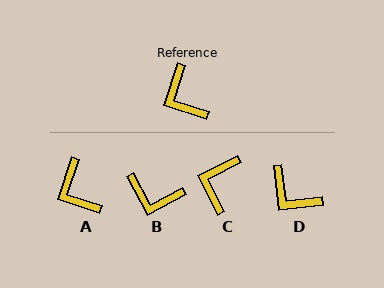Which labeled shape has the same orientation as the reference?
A.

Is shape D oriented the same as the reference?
No, it is off by about 25 degrees.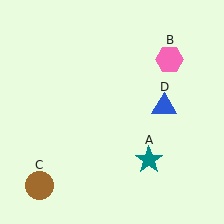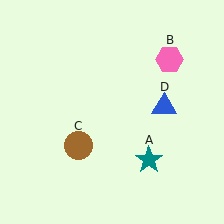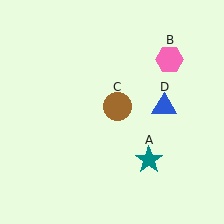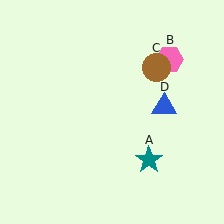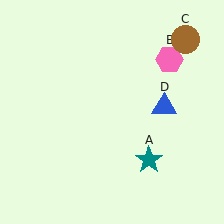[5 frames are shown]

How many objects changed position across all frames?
1 object changed position: brown circle (object C).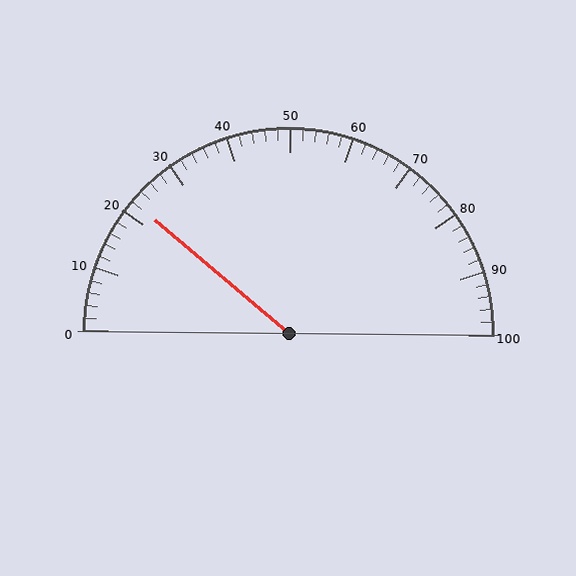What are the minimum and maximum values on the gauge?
The gauge ranges from 0 to 100.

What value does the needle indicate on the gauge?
The needle indicates approximately 22.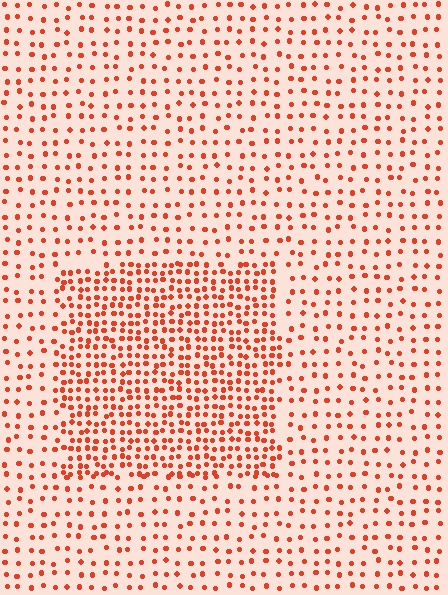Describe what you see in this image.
The image contains small red elements arranged at two different densities. A rectangle-shaped region is visible where the elements are more densely packed than the surrounding area.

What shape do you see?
I see a rectangle.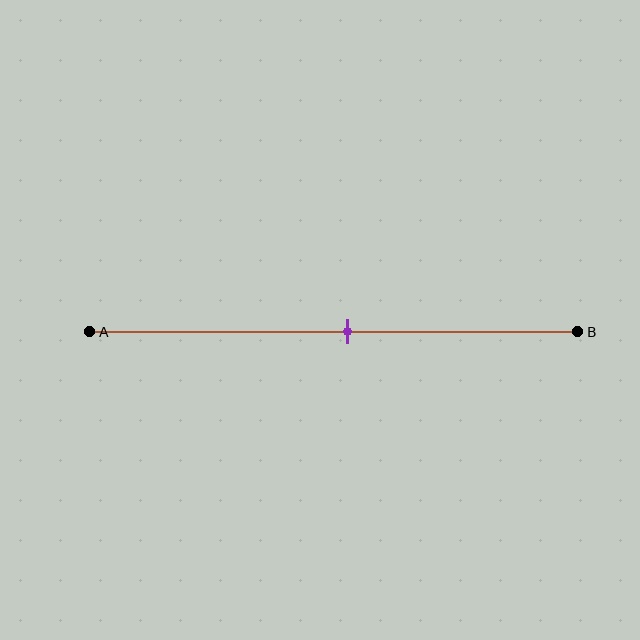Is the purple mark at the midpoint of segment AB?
Yes, the mark is approximately at the midpoint.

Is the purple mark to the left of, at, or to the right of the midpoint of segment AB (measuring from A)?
The purple mark is approximately at the midpoint of segment AB.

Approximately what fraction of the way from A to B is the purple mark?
The purple mark is approximately 55% of the way from A to B.